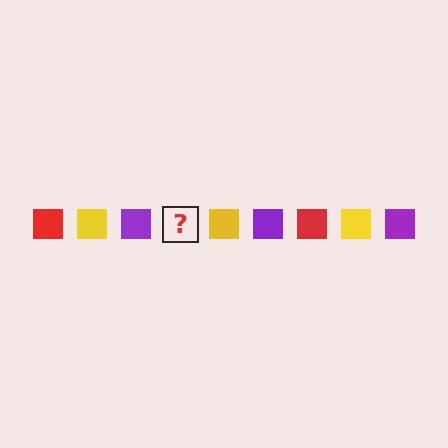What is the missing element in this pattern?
The missing element is a red square.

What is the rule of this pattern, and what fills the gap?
The rule is that the pattern cycles through red, yellow, purple squares. The gap should be filled with a red square.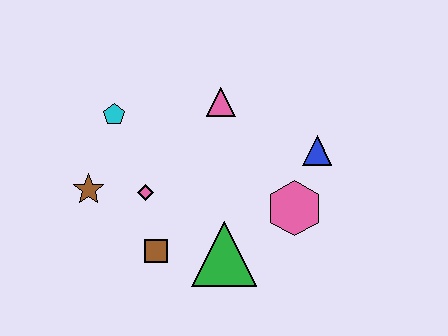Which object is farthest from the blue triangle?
The brown star is farthest from the blue triangle.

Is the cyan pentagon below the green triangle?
No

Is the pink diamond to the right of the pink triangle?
No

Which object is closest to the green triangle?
The brown square is closest to the green triangle.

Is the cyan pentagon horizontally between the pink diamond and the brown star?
Yes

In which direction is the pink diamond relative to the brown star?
The pink diamond is to the right of the brown star.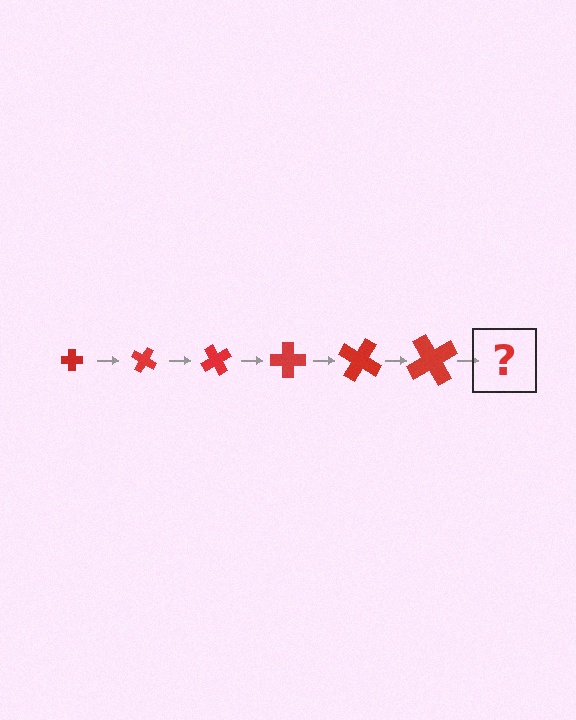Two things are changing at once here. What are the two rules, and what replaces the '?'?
The two rules are that the cross grows larger each step and it rotates 30 degrees each step. The '?' should be a cross, larger than the previous one and rotated 180 degrees from the start.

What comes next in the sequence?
The next element should be a cross, larger than the previous one and rotated 180 degrees from the start.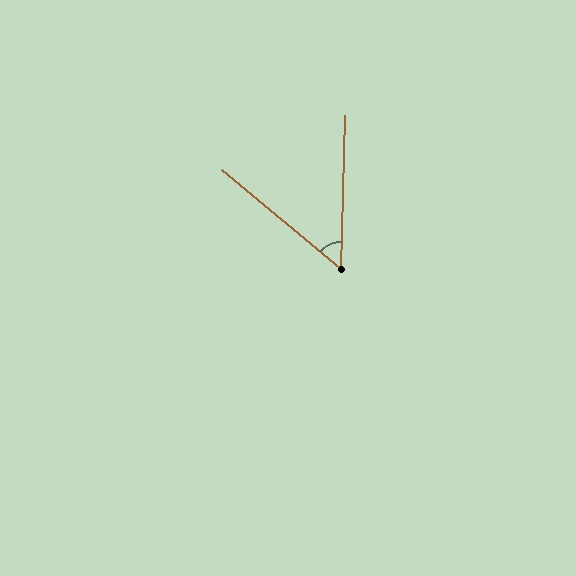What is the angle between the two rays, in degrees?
Approximately 52 degrees.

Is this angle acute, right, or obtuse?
It is acute.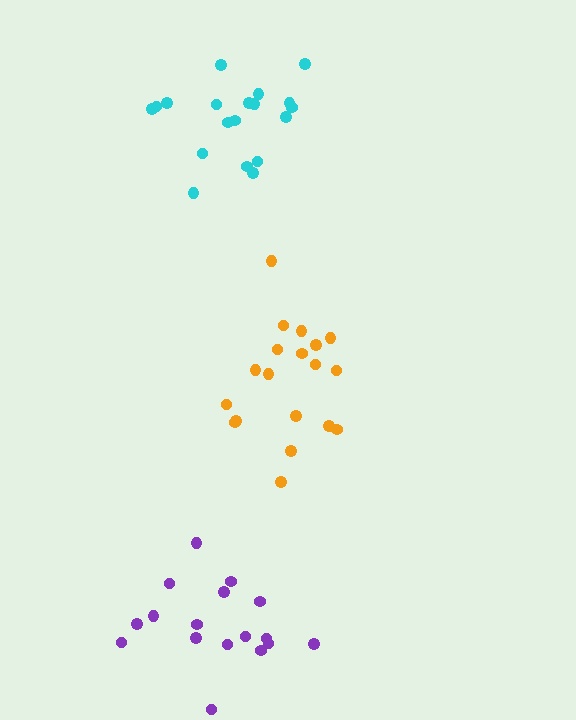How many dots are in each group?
Group 1: 19 dots, Group 2: 19 dots, Group 3: 17 dots (55 total).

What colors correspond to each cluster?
The clusters are colored: cyan, orange, purple.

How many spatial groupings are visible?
There are 3 spatial groupings.